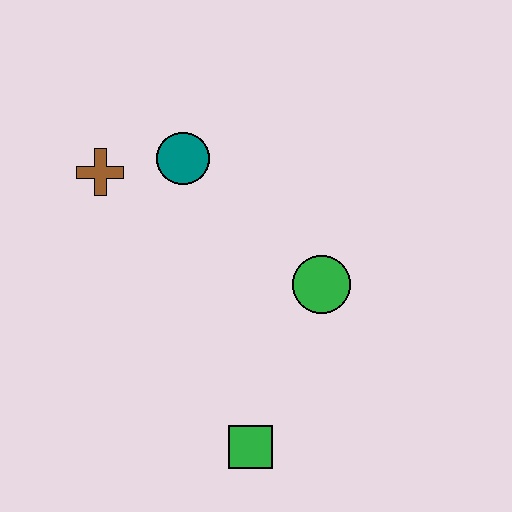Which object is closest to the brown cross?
The teal circle is closest to the brown cross.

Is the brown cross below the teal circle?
Yes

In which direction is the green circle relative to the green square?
The green circle is above the green square.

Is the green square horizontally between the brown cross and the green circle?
Yes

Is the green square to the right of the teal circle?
Yes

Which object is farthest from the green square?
The brown cross is farthest from the green square.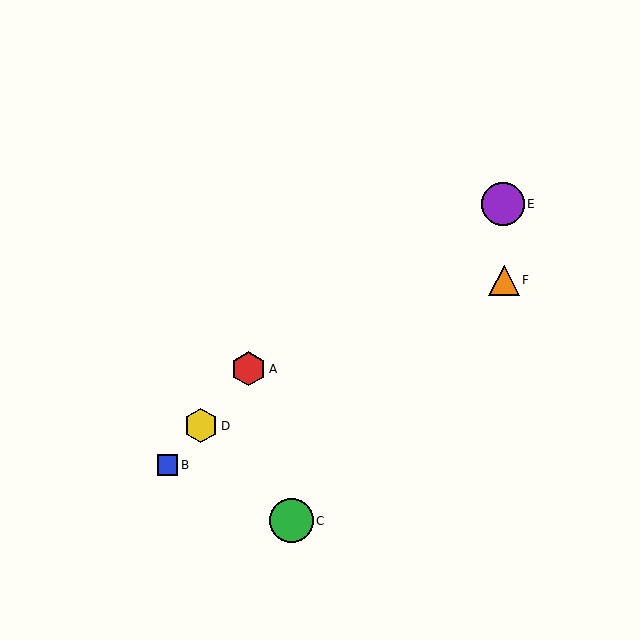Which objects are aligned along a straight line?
Objects A, B, D are aligned along a straight line.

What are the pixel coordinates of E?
Object E is at (503, 204).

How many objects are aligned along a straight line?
3 objects (A, B, D) are aligned along a straight line.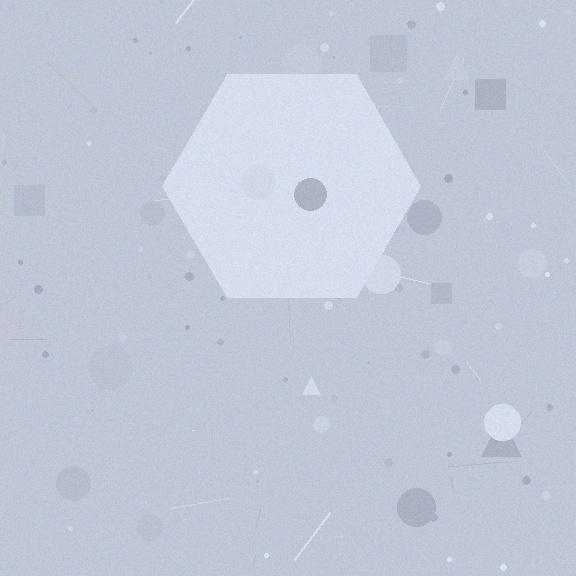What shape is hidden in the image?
A hexagon is hidden in the image.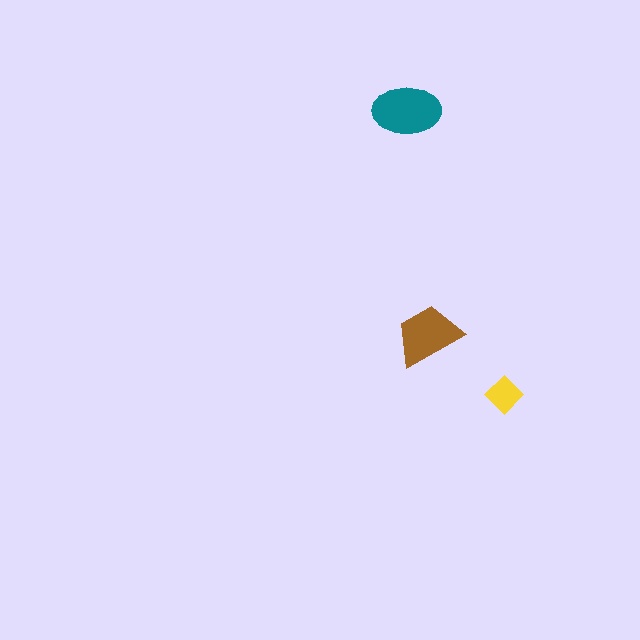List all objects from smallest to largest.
The yellow diamond, the brown trapezoid, the teal ellipse.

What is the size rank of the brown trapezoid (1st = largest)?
2nd.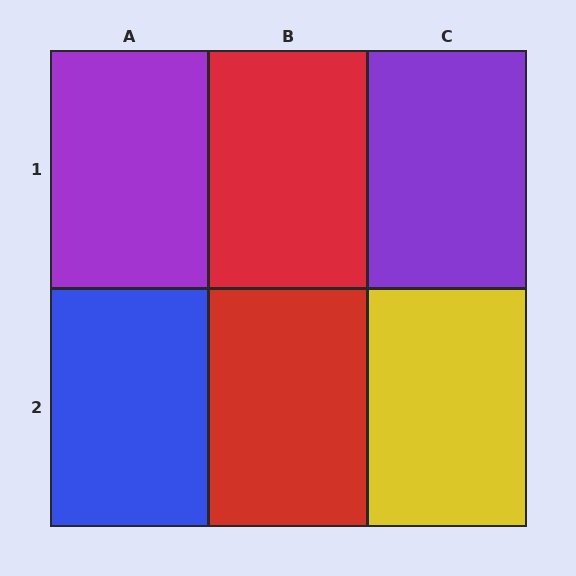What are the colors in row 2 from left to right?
Blue, red, yellow.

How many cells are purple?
2 cells are purple.